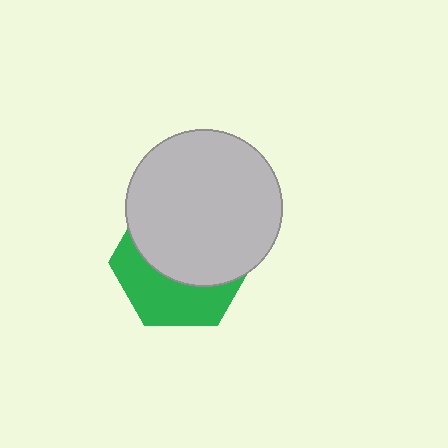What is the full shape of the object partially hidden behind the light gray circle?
The partially hidden object is a green hexagon.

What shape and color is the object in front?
The object in front is a light gray circle.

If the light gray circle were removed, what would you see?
You would see the complete green hexagon.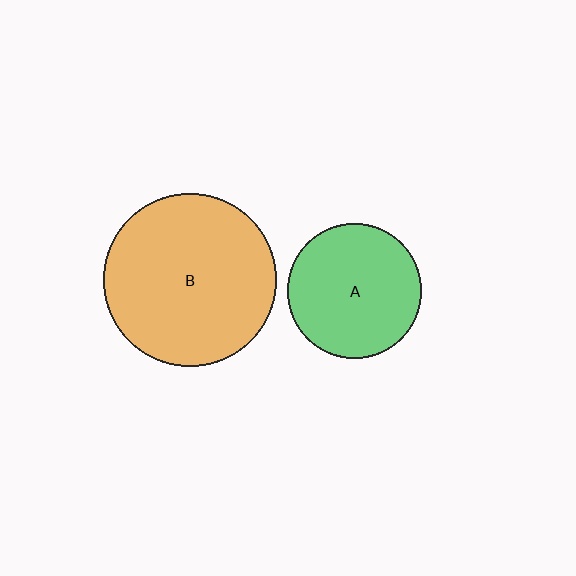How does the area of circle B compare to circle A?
Approximately 1.7 times.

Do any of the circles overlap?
No, none of the circles overlap.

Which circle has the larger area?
Circle B (orange).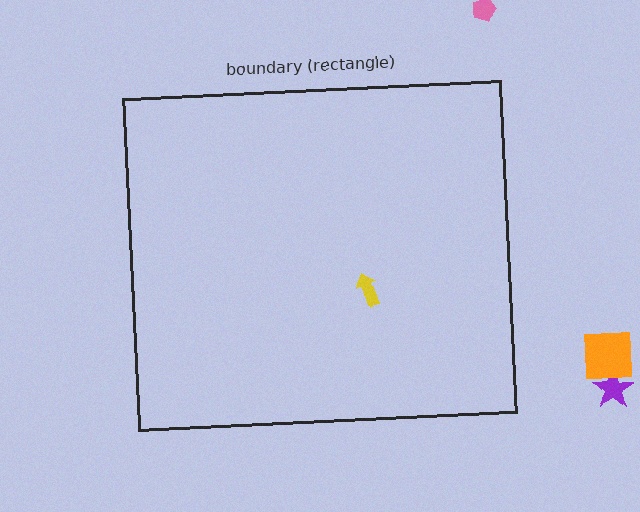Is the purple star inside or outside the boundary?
Outside.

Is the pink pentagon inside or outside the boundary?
Outside.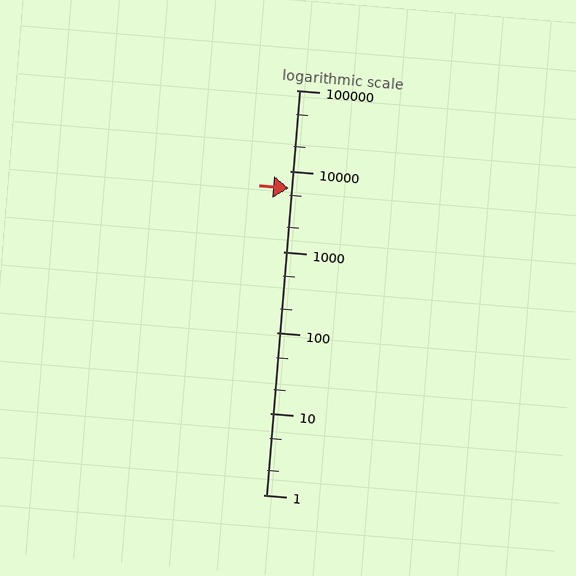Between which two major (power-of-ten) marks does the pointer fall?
The pointer is between 1000 and 10000.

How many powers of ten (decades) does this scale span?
The scale spans 5 decades, from 1 to 100000.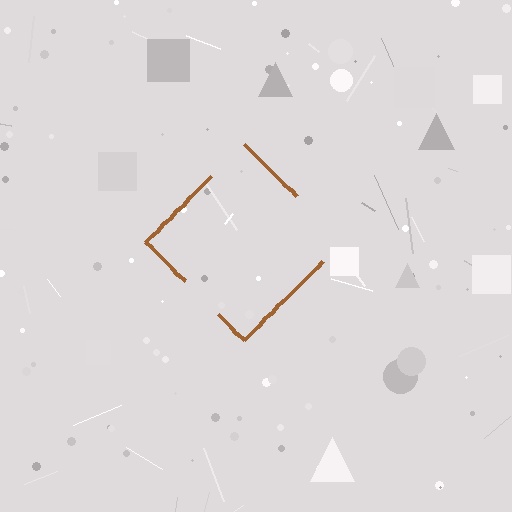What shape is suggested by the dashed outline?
The dashed outline suggests a diamond.